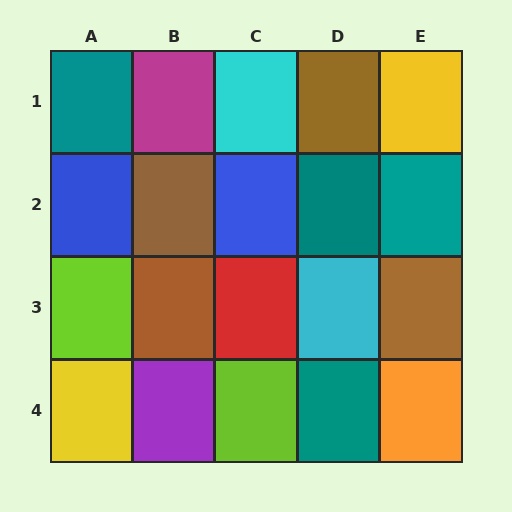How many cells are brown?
4 cells are brown.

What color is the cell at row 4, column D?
Teal.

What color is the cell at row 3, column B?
Brown.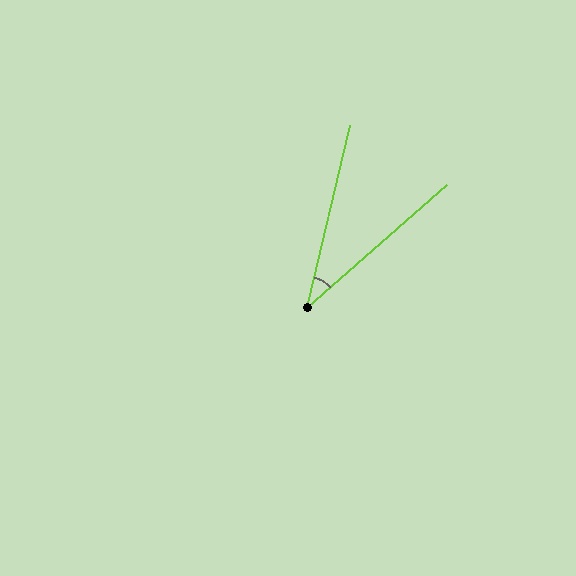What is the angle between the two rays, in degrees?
Approximately 35 degrees.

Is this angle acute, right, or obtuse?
It is acute.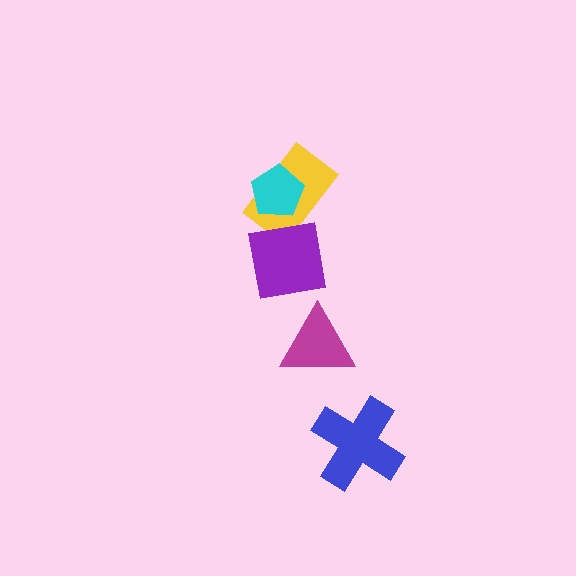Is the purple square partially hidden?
No, no other shape covers it.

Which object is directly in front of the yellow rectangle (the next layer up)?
The cyan pentagon is directly in front of the yellow rectangle.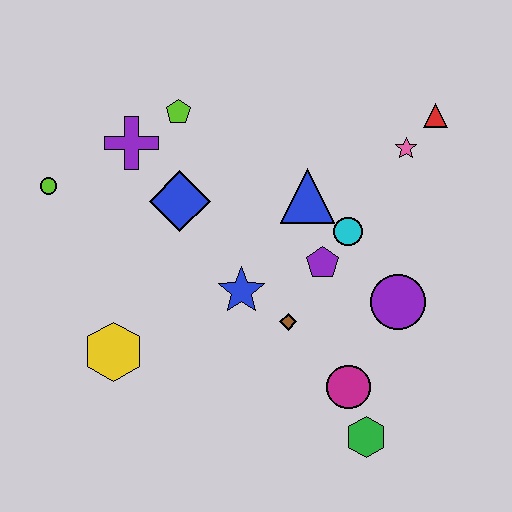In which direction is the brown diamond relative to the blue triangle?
The brown diamond is below the blue triangle.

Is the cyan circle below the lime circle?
Yes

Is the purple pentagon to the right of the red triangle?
No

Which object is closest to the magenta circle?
The green hexagon is closest to the magenta circle.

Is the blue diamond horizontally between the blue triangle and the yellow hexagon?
Yes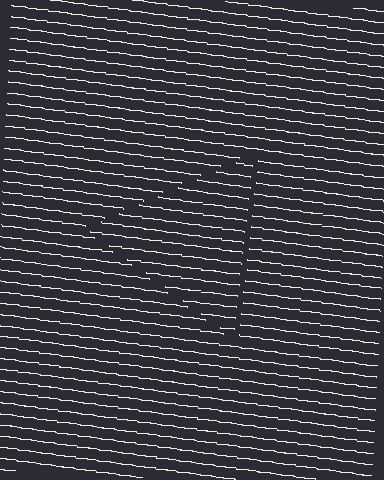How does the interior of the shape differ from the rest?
The interior of the shape contains the same grating, shifted by half a period — the contour is defined by the phase discontinuity where line-ends from the inner and outer gratings abut.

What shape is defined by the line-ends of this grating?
An illusory triangle. The interior of the shape contains the same grating, shifted by half a period — the contour is defined by the phase discontinuity where line-ends from the inner and outer gratings abut.